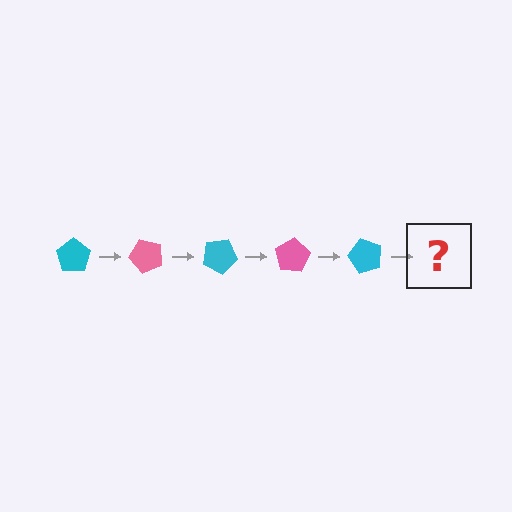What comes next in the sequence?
The next element should be a pink pentagon, rotated 250 degrees from the start.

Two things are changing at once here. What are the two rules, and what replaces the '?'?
The two rules are that it rotates 50 degrees each step and the color cycles through cyan and pink. The '?' should be a pink pentagon, rotated 250 degrees from the start.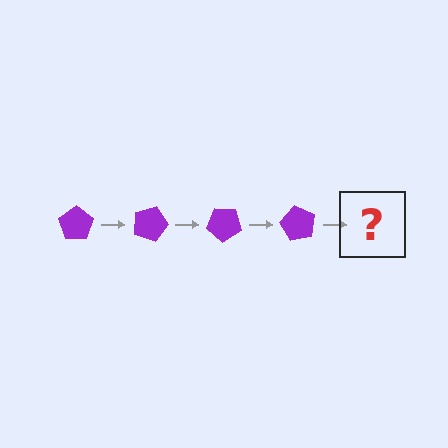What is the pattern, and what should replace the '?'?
The pattern is that the pentagon rotates 20 degrees each step. The '?' should be a purple pentagon rotated 80 degrees.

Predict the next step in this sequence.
The next step is a purple pentagon rotated 80 degrees.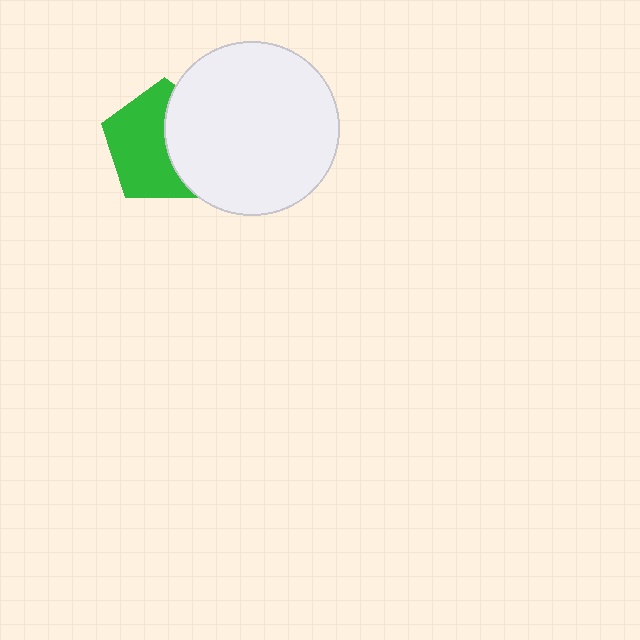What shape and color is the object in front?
The object in front is a white circle.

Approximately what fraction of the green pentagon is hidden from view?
Roughly 42% of the green pentagon is hidden behind the white circle.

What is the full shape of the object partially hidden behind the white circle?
The partially hidden object is a green pentagon.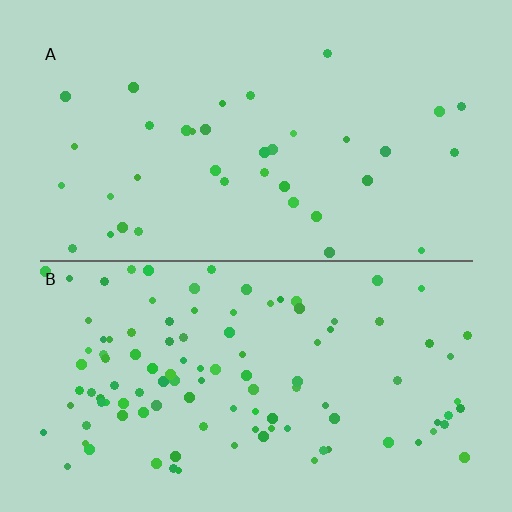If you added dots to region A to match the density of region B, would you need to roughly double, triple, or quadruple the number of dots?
Approximately triple.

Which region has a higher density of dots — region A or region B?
B (the bottom).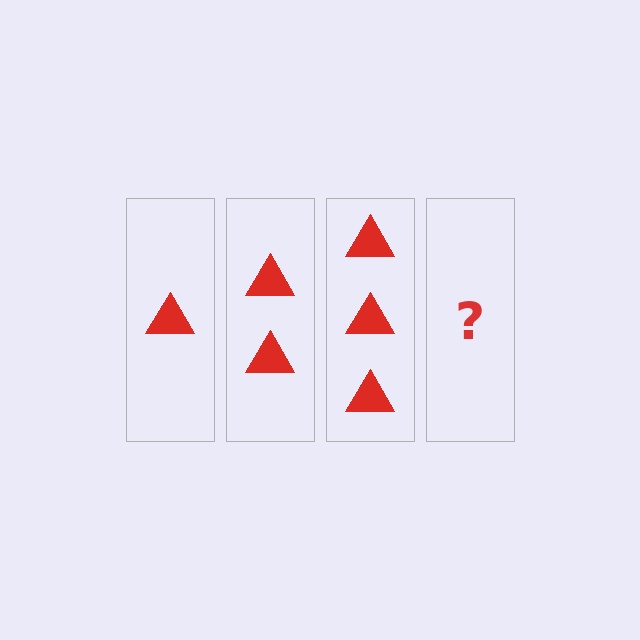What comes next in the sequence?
The next element should be 4 triangles.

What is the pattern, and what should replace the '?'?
The pattern is that each step adds one more triangle. The '?' should be 4 triangles.